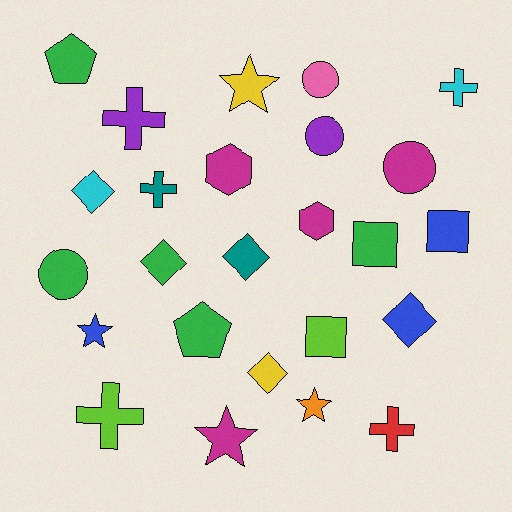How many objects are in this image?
There are 25 objects.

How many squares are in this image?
There are 3 squares.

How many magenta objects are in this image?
There are 4 magenta objects.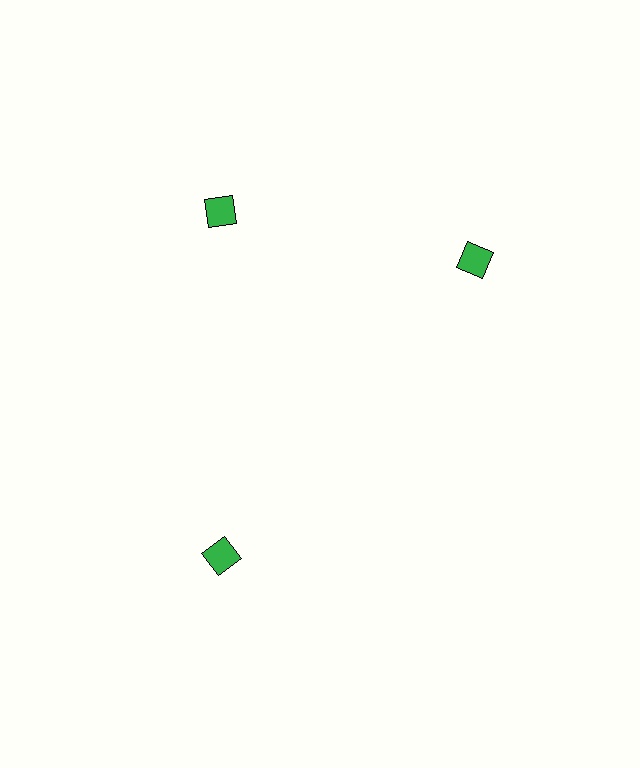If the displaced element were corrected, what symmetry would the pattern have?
It would have 3-fold rotational symmetry — the pattern would map onto itself every 120 degrees.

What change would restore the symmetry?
The symmetry would be restored by rotating it back into even spacing with its neighbors so that all 3 diamonds sit at equal angles and equal distance from the center.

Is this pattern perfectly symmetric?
No. The 3 green diamonds are arranged in a ring, but one element near the 3 o'clock position is rotated out of alignment along the ring, breaking the 3-fold rotational symmetry.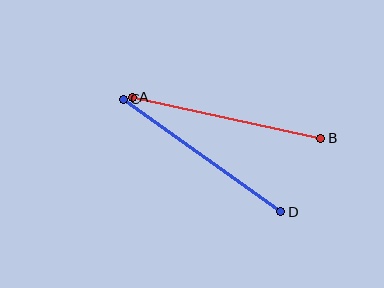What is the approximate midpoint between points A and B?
The midpoint is at approximately (226, 118) pixels.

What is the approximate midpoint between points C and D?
The midpoint is at approximately (202, 156) pixels.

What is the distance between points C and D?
The distance is approximately 193 pixels.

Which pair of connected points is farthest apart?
Points C and D are farthest apart.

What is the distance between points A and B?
The distance is approximately 193 pixels.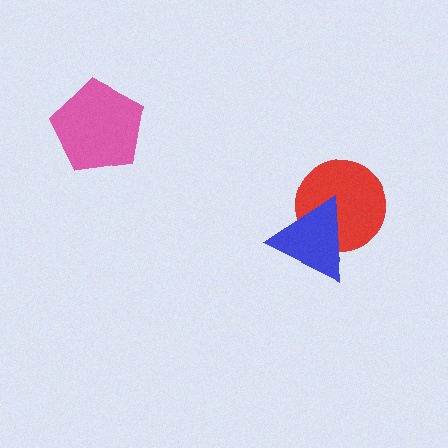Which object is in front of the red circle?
The blue triangle is in front of the red circle.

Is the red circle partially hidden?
Yes, it is partially covered by another shape.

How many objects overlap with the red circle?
1 object overlaps with the red circle.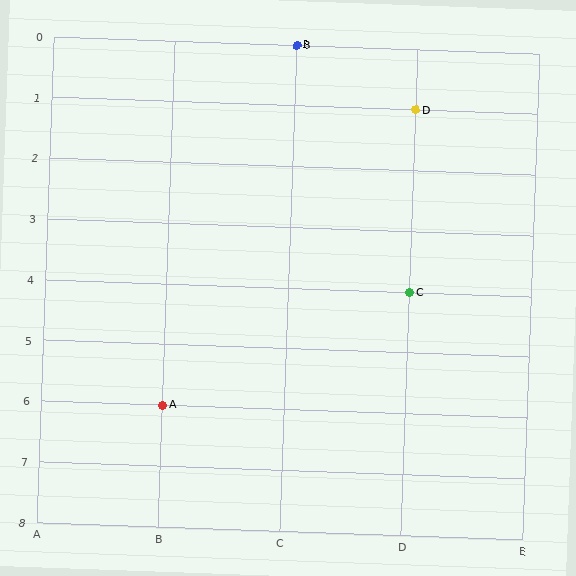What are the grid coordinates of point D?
Point D is at grid coordinates (D, 1).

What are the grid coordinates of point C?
Point C is at grid coordinates (D, 4).